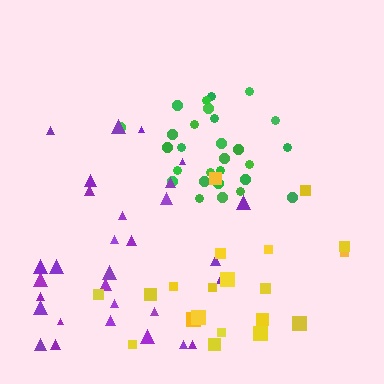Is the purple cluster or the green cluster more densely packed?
Green.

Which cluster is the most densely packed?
Green.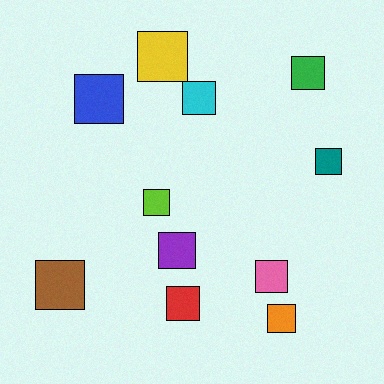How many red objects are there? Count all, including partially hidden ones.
There is 1 red object.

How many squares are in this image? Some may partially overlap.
There are 11 squares.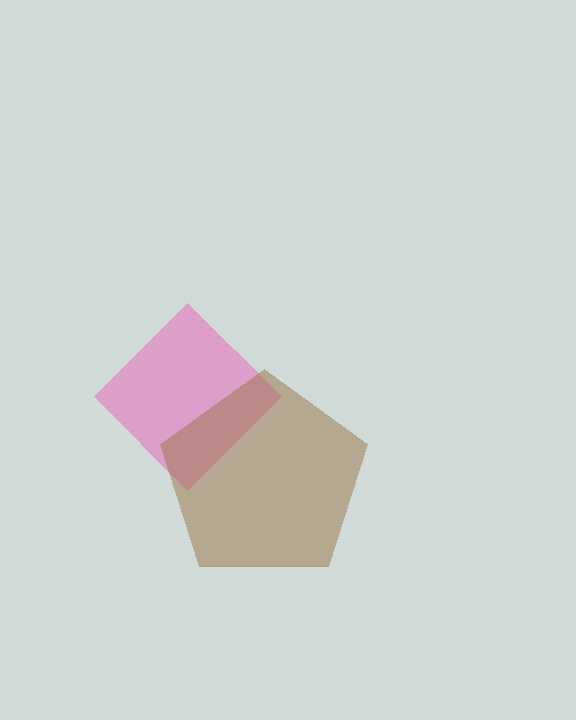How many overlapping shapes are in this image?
There are 2 overlapping shapes in the image.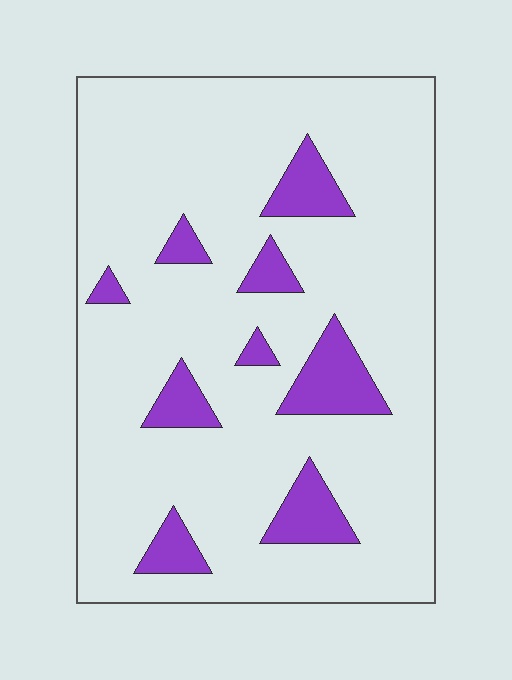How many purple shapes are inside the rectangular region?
9.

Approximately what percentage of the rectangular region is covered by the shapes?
Approximately 15%.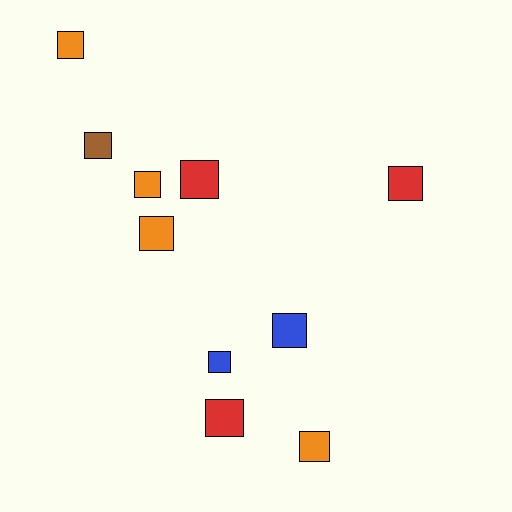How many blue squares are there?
There are 2 blue squares.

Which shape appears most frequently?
Square, with 10 objects.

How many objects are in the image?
There are 10 objects.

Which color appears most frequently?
Orange, with 4 objects.